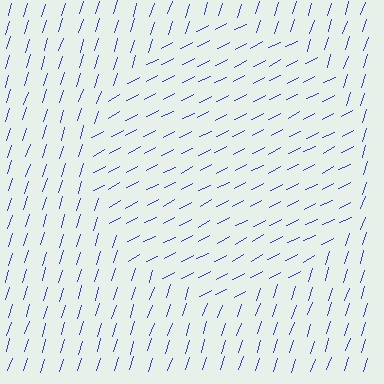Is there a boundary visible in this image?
Yes, there is a texture boundary formed by a change in line orientation.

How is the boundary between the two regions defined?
The boundary is defined purely by a change in line orientation (approximately 45 degrees difference). All lines are the same color and thickness.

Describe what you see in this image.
The image is filled with small blue line segments. A circle region in the image has lines oriented differently from the surrounding lines, creating a visible texture boundary.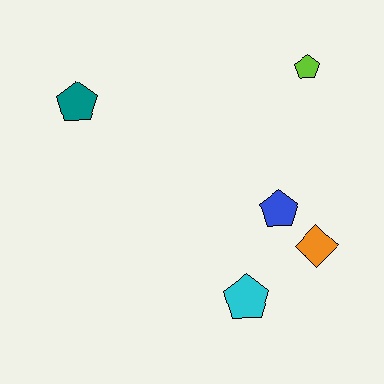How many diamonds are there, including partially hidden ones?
There is 1 diamond.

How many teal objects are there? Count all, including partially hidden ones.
There is 1 teal object.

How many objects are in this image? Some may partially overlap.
There are 5 objects.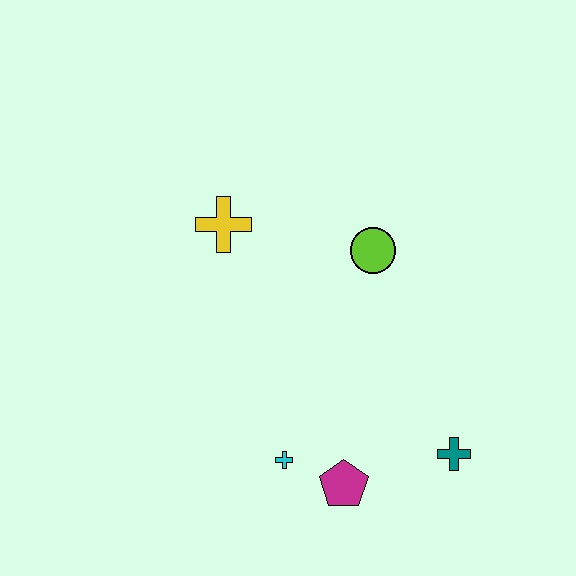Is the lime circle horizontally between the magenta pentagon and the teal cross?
Yes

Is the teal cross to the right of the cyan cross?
Yes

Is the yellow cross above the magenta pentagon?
Yes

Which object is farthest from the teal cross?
The yellow cross is farthest from the teal cross.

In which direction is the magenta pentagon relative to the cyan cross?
The magenta pentagon is to the right of the cyan cross.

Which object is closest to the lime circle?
The yellow cross is closest to the lime circle.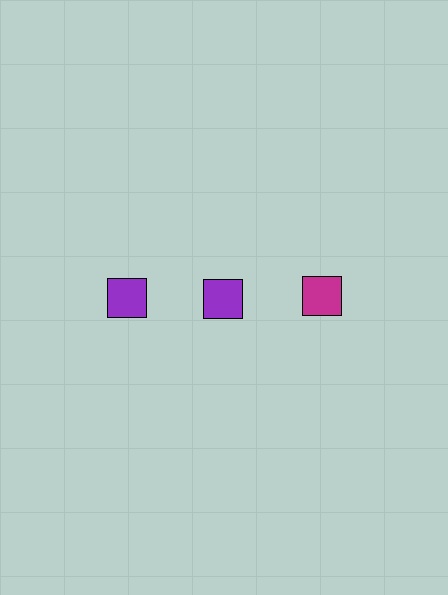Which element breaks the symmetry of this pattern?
The magenta square in the top row, center column breaks the symmetry. All other shapes are purple squares.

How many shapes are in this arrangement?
There are 3 shapes arranged in a grid pattern.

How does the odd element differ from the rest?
It has a different color: magenta instead of purple.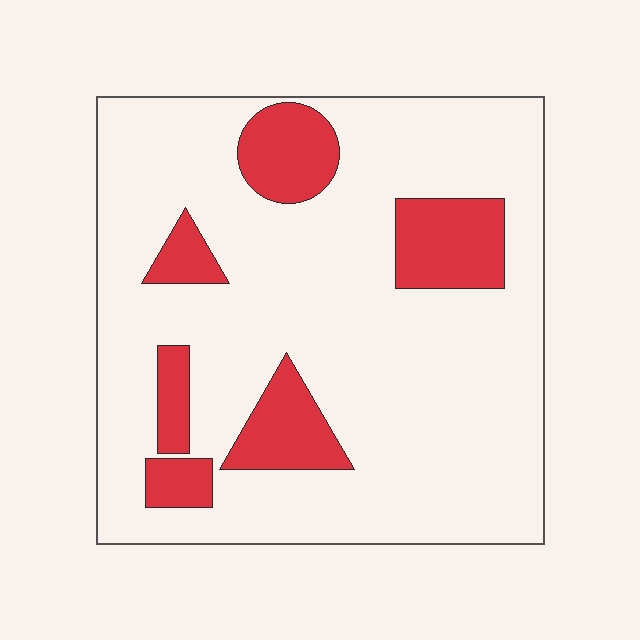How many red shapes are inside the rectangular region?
6.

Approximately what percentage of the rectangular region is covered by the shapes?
Approximately 20%.